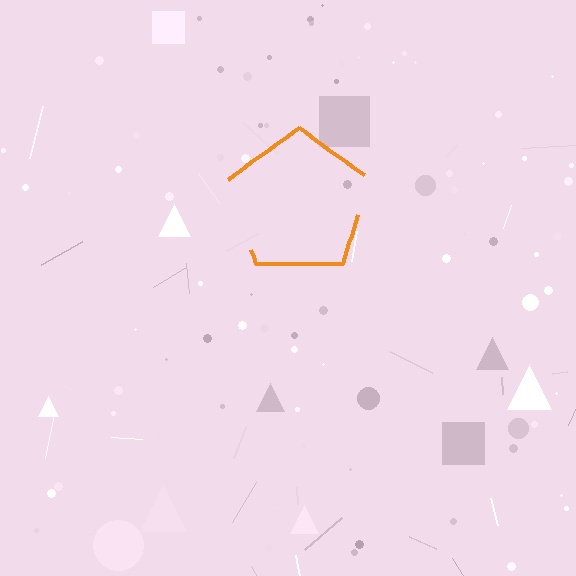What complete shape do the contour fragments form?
The contour fragments form a pentagon.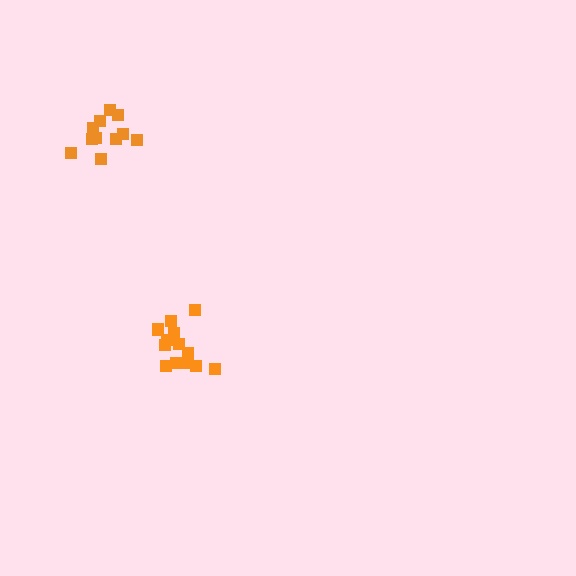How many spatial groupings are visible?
There are 2 spatial groupings.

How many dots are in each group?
Group 1: 13 dots, Group 2: 11 dots (24 total).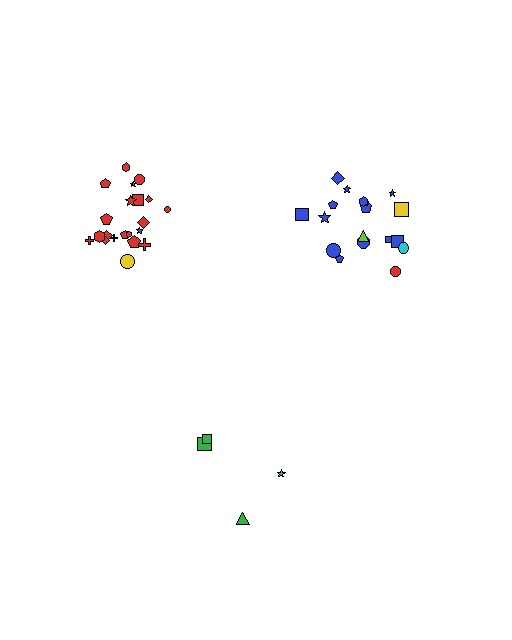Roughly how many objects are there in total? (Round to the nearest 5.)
Roughly 45 objects in total.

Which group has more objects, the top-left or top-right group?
The top-left group.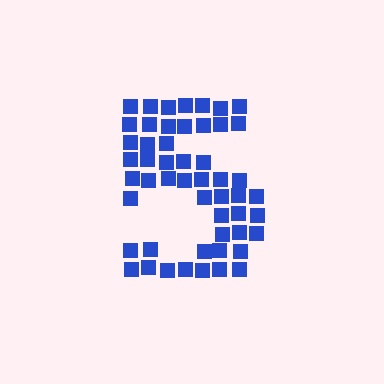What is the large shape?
The large shape is the digit 5.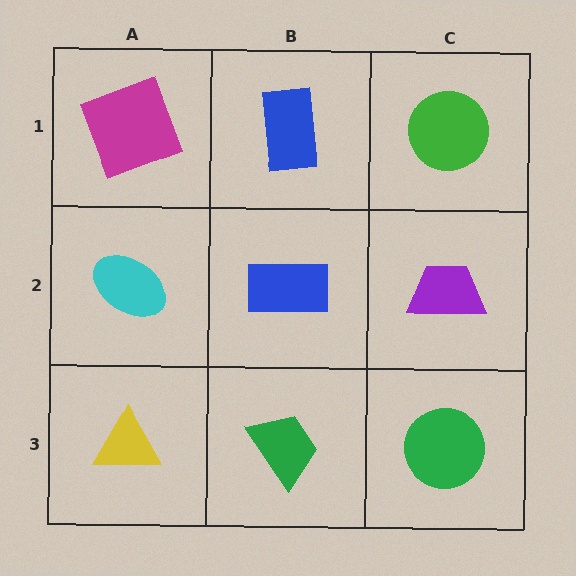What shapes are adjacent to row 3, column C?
A purple trapezoid (row 2, column C), a green trapezoid (row 3, column B).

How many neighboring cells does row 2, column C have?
3.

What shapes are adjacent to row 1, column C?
A purple trapezoid (row 2, column C), a blue rectangle (row 1, column B).